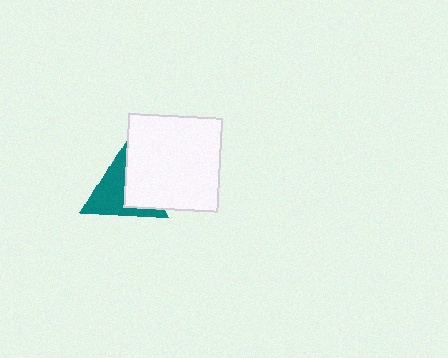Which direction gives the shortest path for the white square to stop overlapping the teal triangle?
Moving right gives the shortest separation.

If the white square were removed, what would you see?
You would see the complete teal triangle.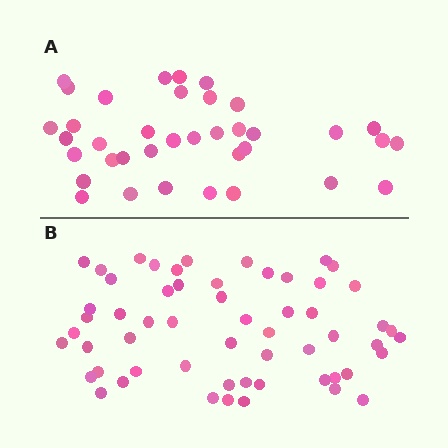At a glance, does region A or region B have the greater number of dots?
Region B (the bottom region) has more dots.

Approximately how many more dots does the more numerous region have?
Region B has approximately 20 more dots than region A.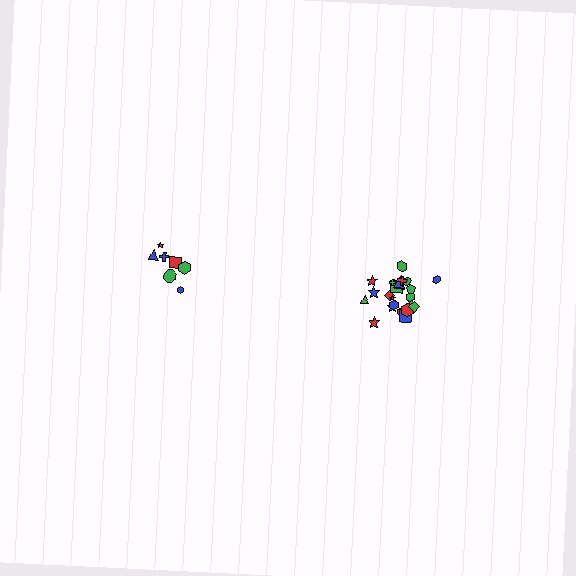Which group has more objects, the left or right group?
The right group.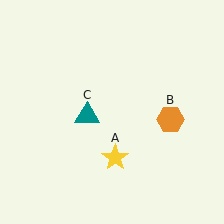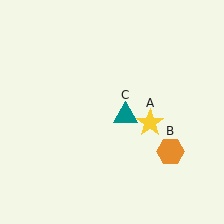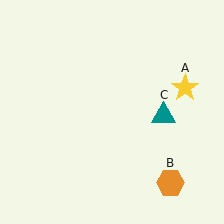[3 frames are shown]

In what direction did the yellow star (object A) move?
The yellow star (object A) moved up and to the right.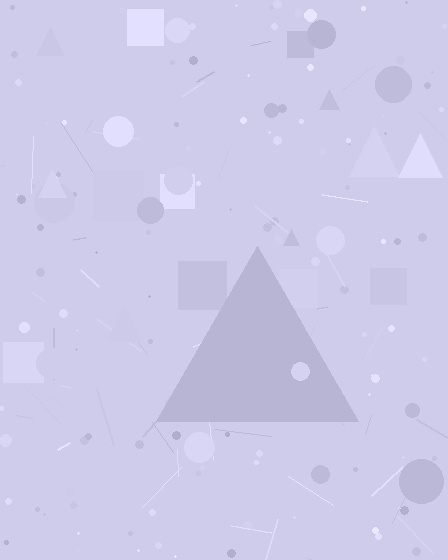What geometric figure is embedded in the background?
A triangle is embedded in the background.